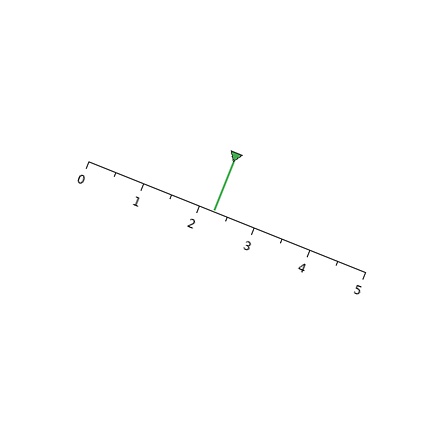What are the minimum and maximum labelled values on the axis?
The axis runs from 0 to 5.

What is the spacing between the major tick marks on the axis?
The major ticks are spaced 1 apart.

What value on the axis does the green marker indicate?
The marker indicates approximately 2.2.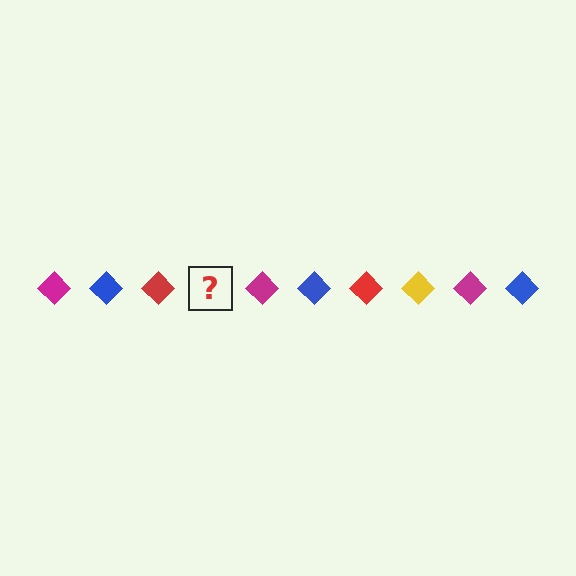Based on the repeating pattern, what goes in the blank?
The blank should be a yellow diamond.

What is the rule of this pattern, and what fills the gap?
The rule is that the pattern cycles through magenta, blue, red, yellow diamonds. The gap should be filled with a yellow diamond.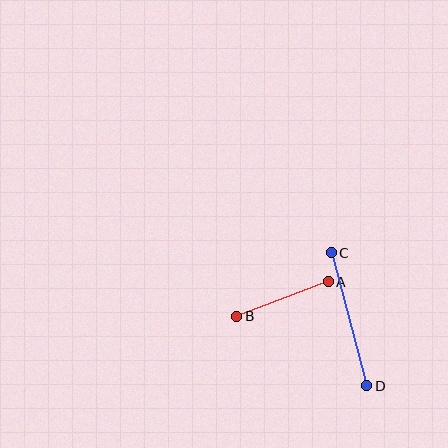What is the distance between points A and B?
The distance is approximately 98 pixels.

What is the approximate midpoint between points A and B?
The midpoint is at approximately (282, 299) pixels.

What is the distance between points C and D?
The distance is approximately 138 pixels.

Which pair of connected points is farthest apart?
Points C and D are farthest apart.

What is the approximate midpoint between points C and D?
The midpoint is at approximately (349, 319) pixels.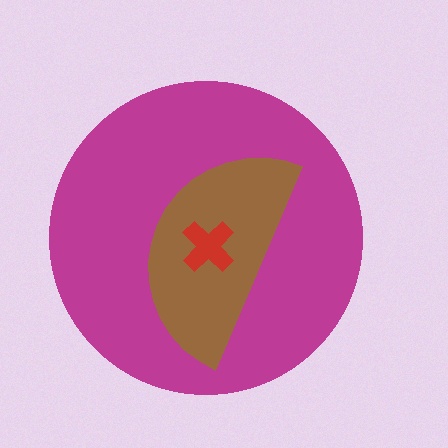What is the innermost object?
The red cross.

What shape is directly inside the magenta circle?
The brown semicircle.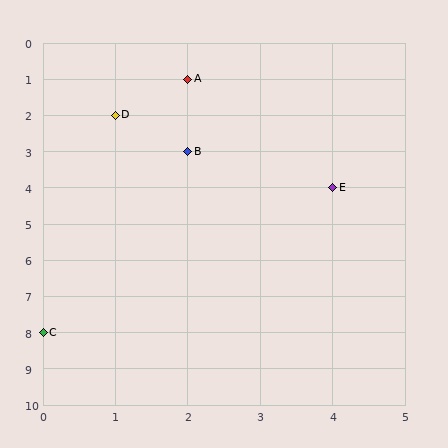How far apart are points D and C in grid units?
Points D and C are 1 column and 6 rows apart (about 6.1 grid units diagonally).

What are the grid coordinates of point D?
Point D is at grid coordinates (1, 2).